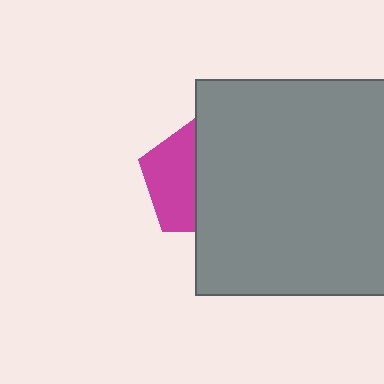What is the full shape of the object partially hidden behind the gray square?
The partially hidden object is a magenta pentagon.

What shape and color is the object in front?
The object in front is a gray square.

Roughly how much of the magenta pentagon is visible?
A small part of it is visible (roughly 44%).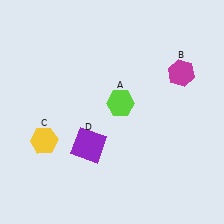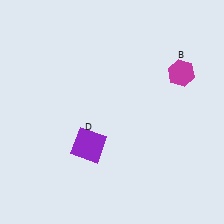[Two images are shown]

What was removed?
The yellow hexagon (C), the lime hexagon (A) were removed in Image 2.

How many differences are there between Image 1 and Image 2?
There are 2 differences between the two images.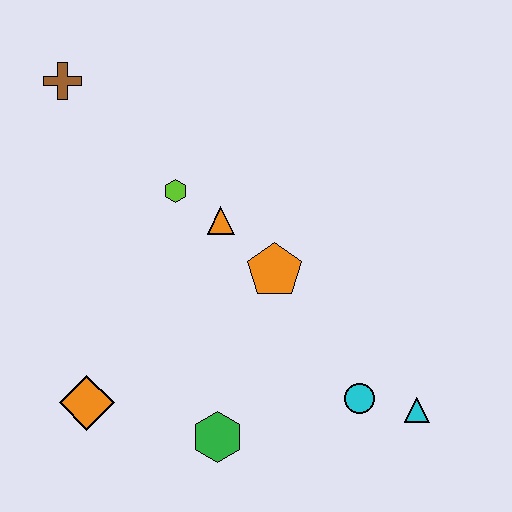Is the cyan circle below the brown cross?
Yes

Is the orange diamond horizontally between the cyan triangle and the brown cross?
Yes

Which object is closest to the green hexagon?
The orange diamond is closest to the green hexagon.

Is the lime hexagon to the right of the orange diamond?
Yes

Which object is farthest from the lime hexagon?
The cyan triangle is farthest from the lime hexagon.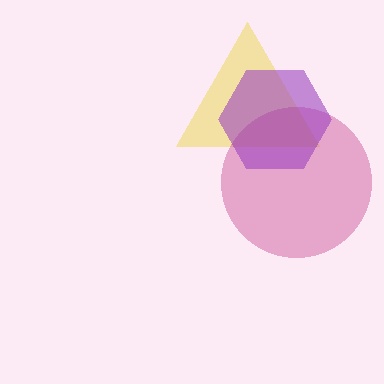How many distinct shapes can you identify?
There are 3 distinct shapes: a yellow triangle, a magenta circle, a purple hexagon.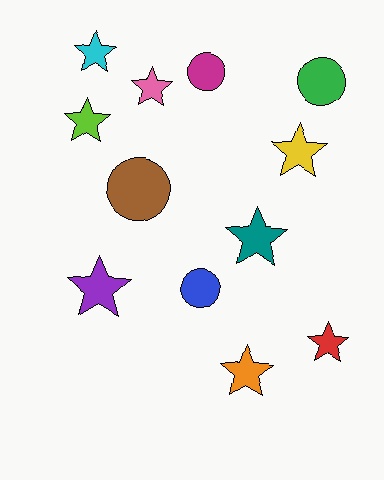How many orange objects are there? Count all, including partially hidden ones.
There is 1 orange object.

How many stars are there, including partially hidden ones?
There are 8 stars.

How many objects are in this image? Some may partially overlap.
There are 12 objects.